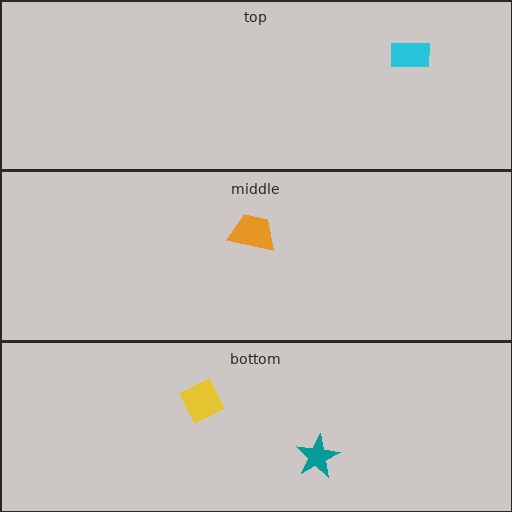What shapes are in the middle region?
The orange trapezoid.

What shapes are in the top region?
The cyan rectangle.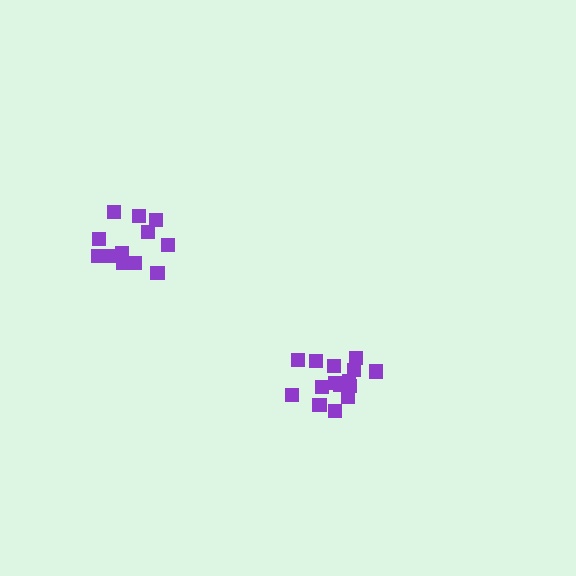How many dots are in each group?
Group 1: 12 dots, Group 2: 15 dots (27 total).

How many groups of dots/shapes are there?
There are 2 groups.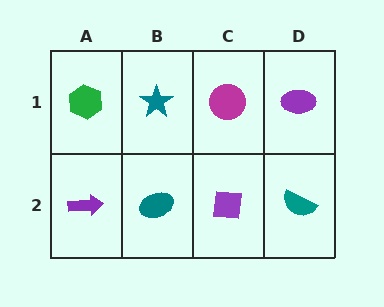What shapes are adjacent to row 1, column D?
A teal semicircle (row 2, column D), a magenta circle (row 1, column C).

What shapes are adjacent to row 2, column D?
A purple ellipse (row 1, column D), a purple square (row 2, column C).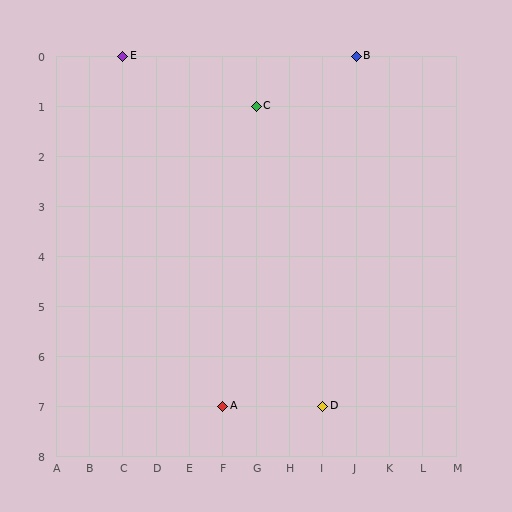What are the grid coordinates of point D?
Point D is at grid coordinates (I, 7).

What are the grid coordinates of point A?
Point A is at grid coordinates (F, 7).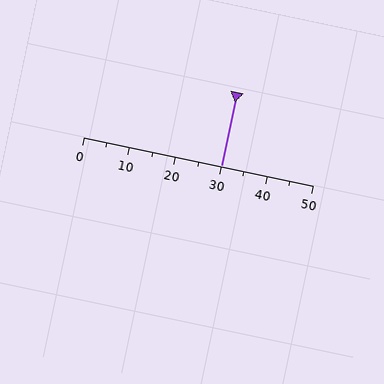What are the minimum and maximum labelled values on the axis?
The axis runs from 0 to 50.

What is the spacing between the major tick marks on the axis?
The major ticks are spaced 10 apart.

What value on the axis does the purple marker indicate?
The marker indicates approximately 30.